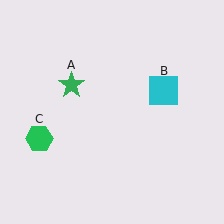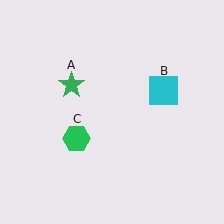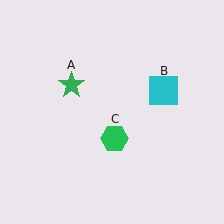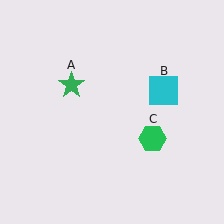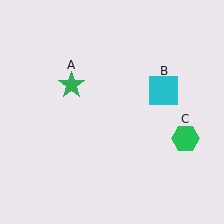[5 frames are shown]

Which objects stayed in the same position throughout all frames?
Green star (object A) and cyan square (object B) remained stationary.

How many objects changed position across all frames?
1 object changed position: green hexagon (object C).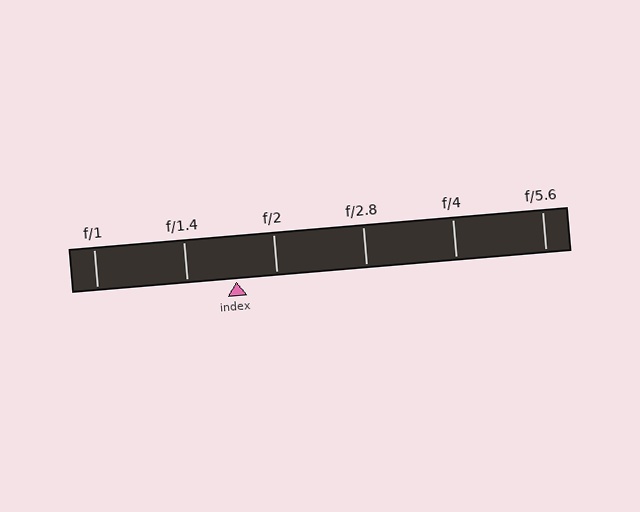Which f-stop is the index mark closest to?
The index mark is closest to f/2.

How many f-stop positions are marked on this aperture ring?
There are 6 f-stop positions marked.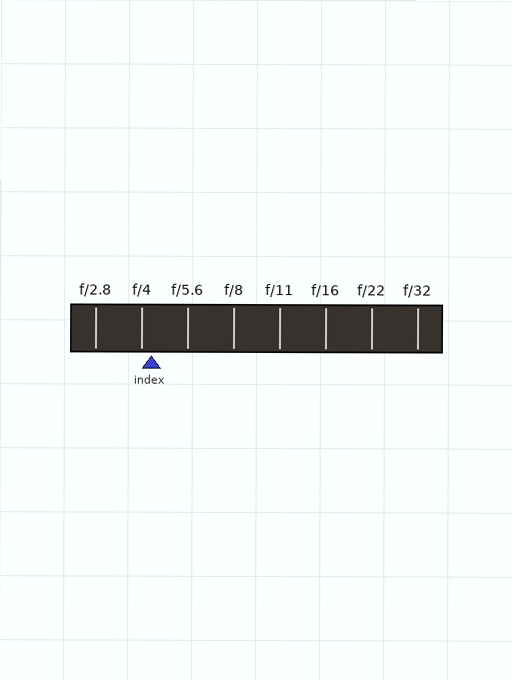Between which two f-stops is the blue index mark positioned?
The index mark is between f/4 and f/5.6.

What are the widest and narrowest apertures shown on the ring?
The widest aperture shown is f/2.8 and the narrowest is f/32.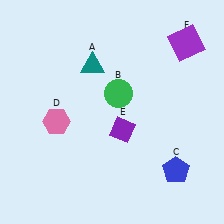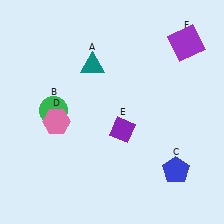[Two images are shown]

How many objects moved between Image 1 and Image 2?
1 object moved between the two images.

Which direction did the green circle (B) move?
The green circle (B) moved left.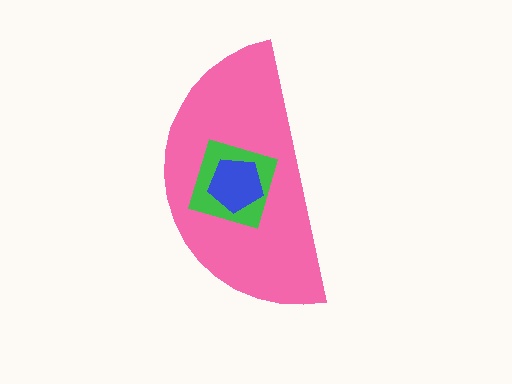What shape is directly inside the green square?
The blue pentagon.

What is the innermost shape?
The blue pentagon.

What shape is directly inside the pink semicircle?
The green square.